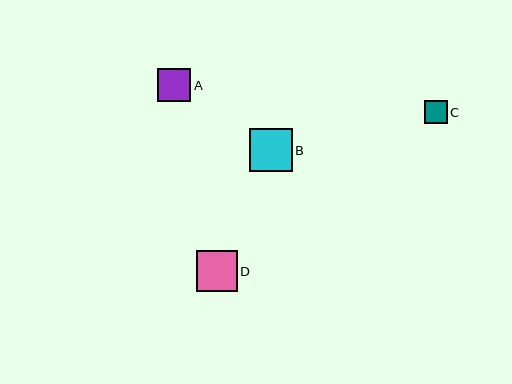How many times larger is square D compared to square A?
Square D is approximately 1.2 times the size of square A.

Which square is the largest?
Square B is the largest with a size of approximately 43 pixels.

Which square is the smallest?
Square C is the smallest with a size of approximately 23 pixels.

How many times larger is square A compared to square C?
Square A is approximately 1.4 times the size of square C.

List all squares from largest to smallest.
From largest to smallest: B, D, A, C.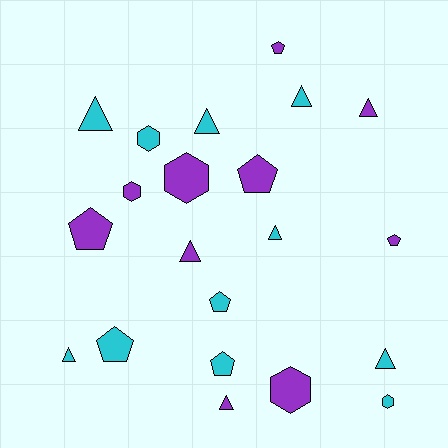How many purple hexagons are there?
There are 3 purple hexagons.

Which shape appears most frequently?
Triangle, with 9 objects.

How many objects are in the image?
There are 21 objects.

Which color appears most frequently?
Cyan, with 11 objects.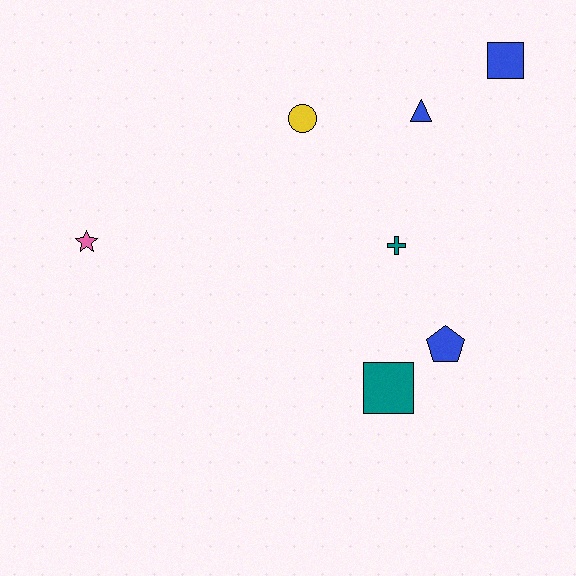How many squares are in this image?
There are 2 squares.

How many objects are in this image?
There are 7 objects.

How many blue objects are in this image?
There are 3 blue objects.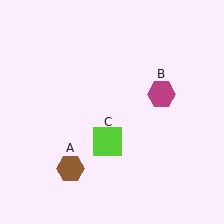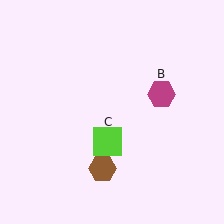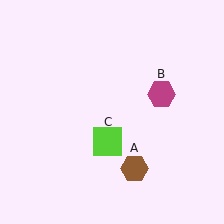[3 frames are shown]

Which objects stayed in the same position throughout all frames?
Magenta hexagon (object B) and lime square (object C) remained stationary.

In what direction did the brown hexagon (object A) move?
The brown hexagon (object A) moved right.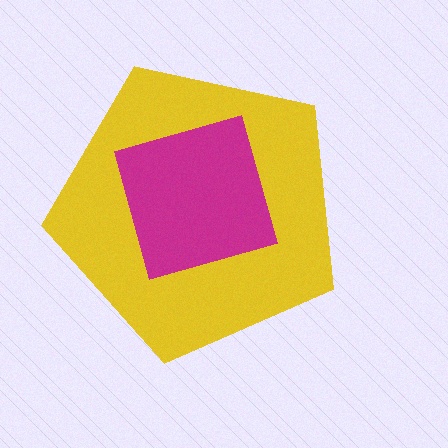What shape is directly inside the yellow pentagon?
The magenta diamond.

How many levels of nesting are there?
2.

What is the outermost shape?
The yellow pentagon.